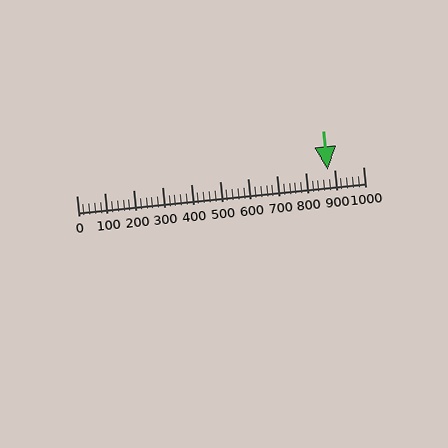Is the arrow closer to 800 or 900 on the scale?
The arrow is closer to 900.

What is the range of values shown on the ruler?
The ruler shows values from 0 to 1000.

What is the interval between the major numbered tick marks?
The major tick marks are spaced 100 units apart.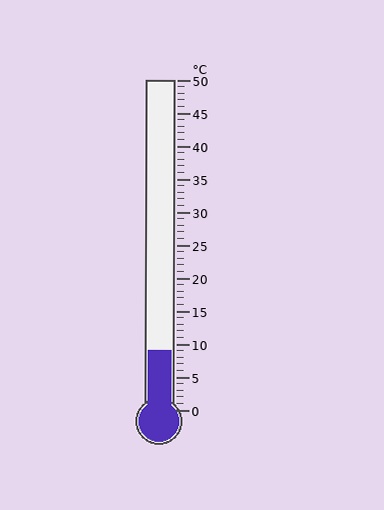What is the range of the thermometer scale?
The thermometer scale ranges from 0°C to 50°C.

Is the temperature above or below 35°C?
The temperature is below 35°C.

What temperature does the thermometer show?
The thermometer shows approximately 9°C.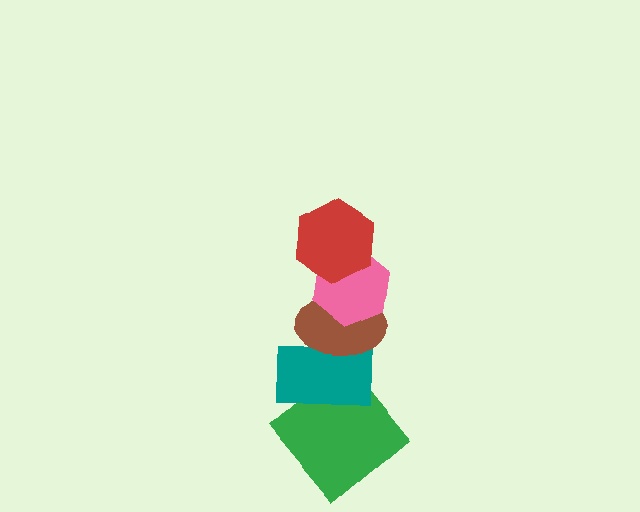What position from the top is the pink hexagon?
The pink hexagon is 2nd from the top.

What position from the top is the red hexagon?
The red hexagon is 1st from the top.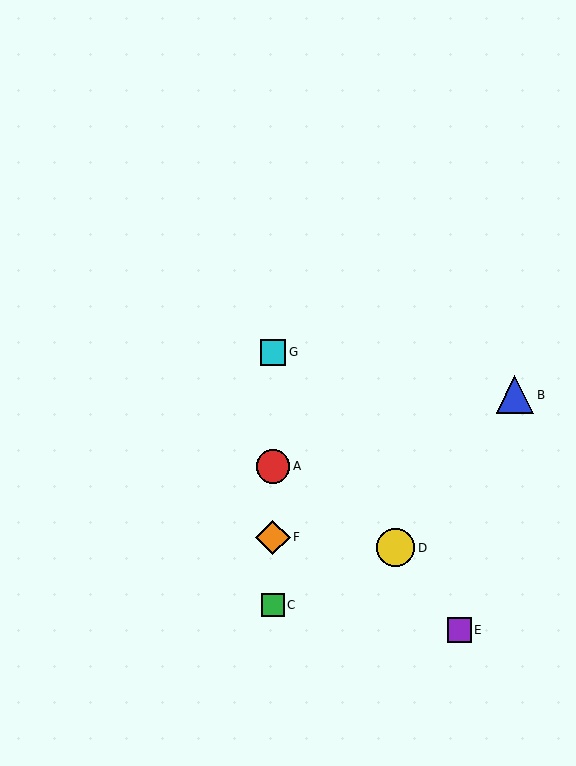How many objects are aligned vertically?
4 objects (A, C, F, G) are aligned vertically.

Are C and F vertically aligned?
Yes, both are at x≈273.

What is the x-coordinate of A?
Object A is at x≈273.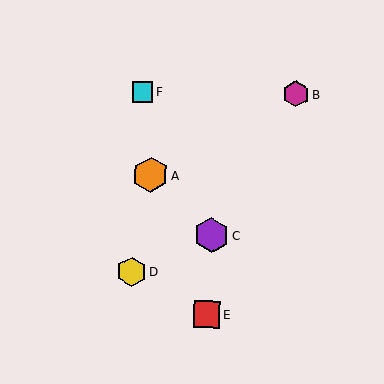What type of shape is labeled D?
Shape D is a yellow hexagon.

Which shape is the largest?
The orange hexagon (labeled A) is the largest.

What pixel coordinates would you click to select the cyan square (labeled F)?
Click at (143, 92) to select the cyan square F.